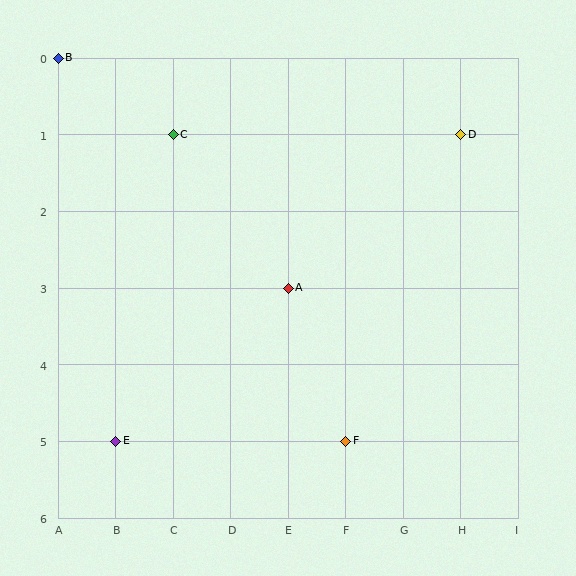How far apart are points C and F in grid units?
Points C and F are 3 columns and 4 rows apart (about 5.0 grid units diagonally).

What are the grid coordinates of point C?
Point C is at grid coordinates (C, 1).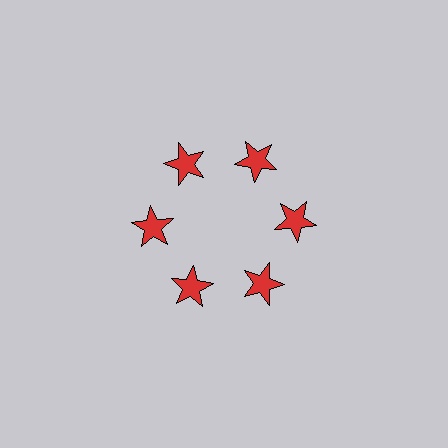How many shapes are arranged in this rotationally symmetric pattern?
There are 6 shapes, arranged in 6 groups of 1.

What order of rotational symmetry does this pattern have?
This pattern has 6-fold rotational symmetry.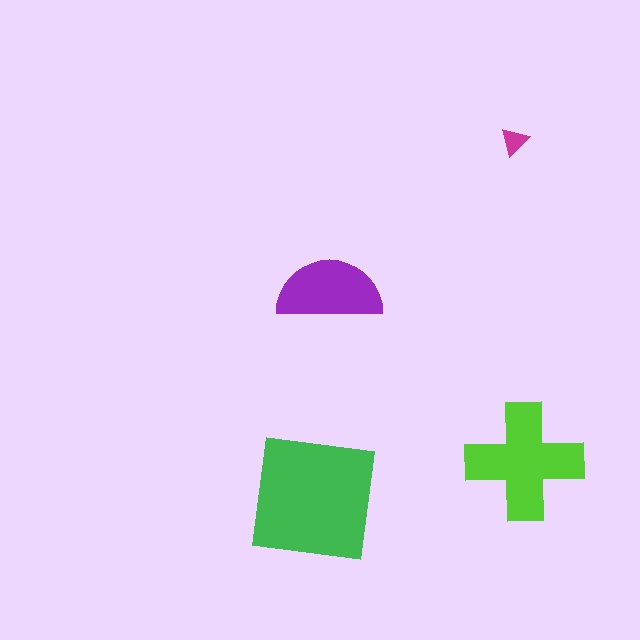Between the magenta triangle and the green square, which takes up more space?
The green square.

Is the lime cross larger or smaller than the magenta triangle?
Larger.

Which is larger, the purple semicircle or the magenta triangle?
The purple semicircle.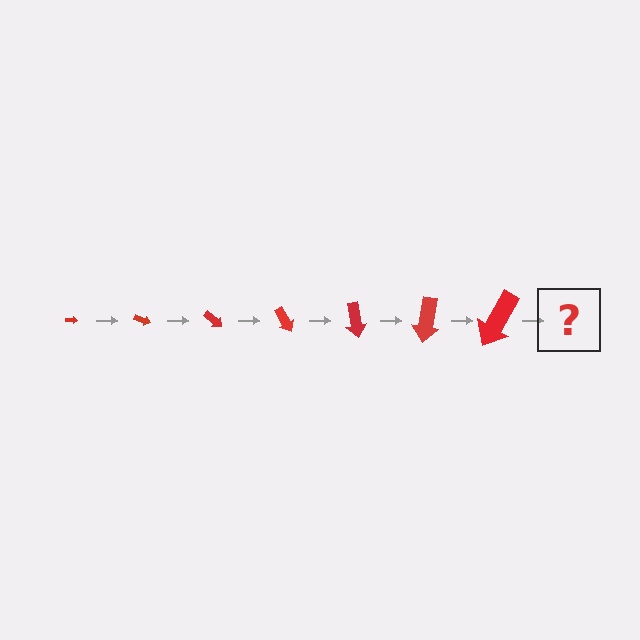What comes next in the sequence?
The next element should be an arrow, larger than the previous one and rotated 140 degrees from the start.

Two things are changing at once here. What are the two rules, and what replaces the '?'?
The two rules are that the arrow grows larger each step and it rotates 20 degrees each step. The '?' should be an arrow, larger than the previous one and rotated 140 degrees from the start.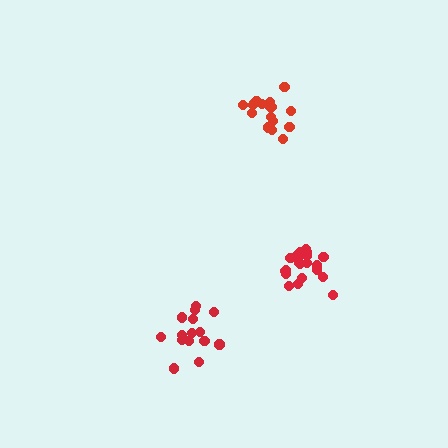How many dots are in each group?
Group 1: 19 dots, Group 2: 21 dots, Group 3: 15 dots (55 total).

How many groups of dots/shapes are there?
There are 3 groups.